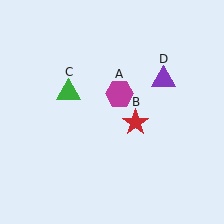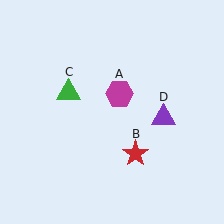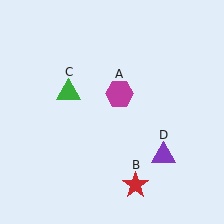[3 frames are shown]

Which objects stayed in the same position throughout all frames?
Magenta hexagon (object A) and green triangle (object C) remained stationary.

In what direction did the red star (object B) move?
The red star (object B) moved down.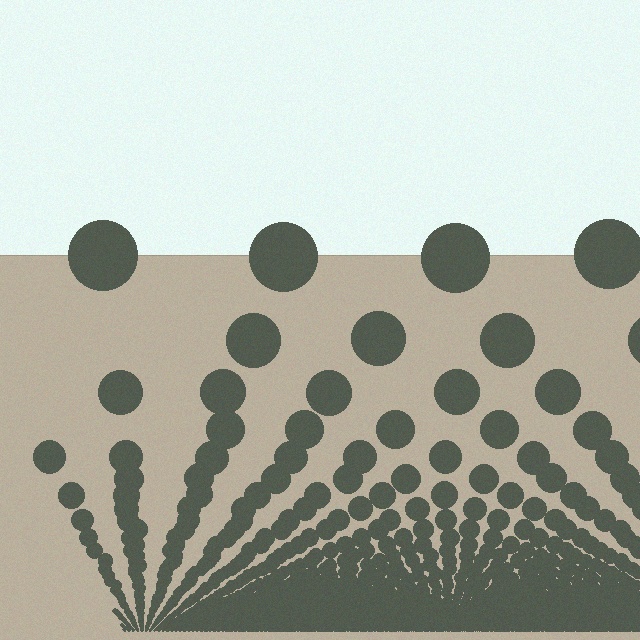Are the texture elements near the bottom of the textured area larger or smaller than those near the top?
Smaller. The gradient is inverted — elements near the bottom are smaller and denser.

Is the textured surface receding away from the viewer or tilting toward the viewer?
The surface appears to tilt toward the viewer. Texture elements get larger and sparser toward the top.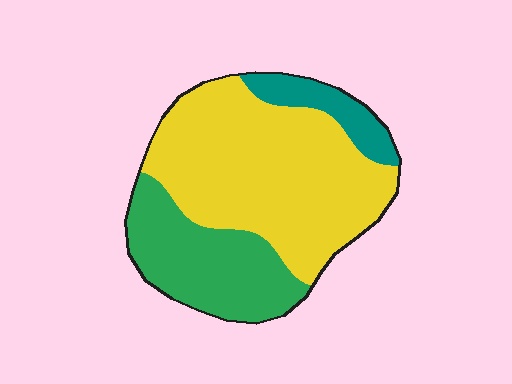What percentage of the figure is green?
Green covers 29% of the figure.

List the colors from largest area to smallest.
From largest to smallest: yellow, green, teal.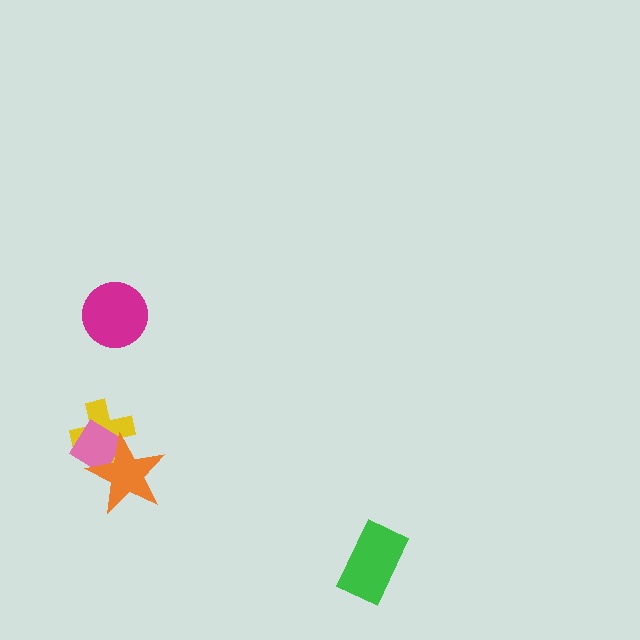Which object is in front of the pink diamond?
The orange star is in front of the pink diamond.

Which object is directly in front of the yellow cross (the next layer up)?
The pink diamond is directly in front of the yellow cross.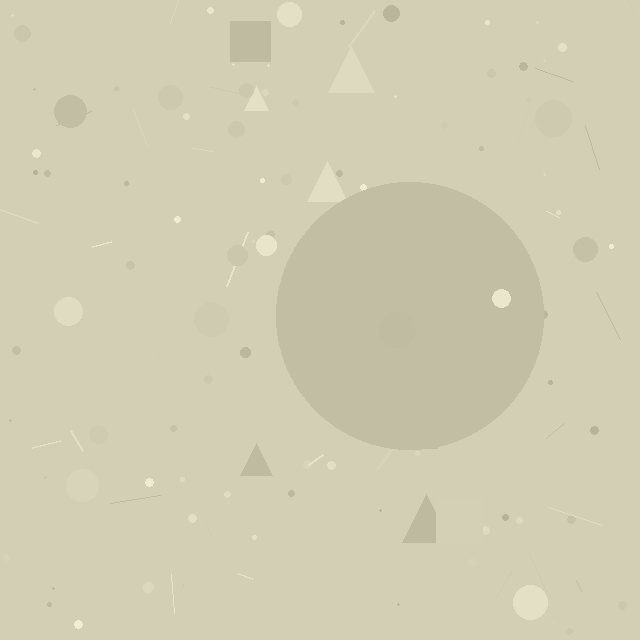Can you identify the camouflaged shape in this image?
The camouflaged shape is a circle.